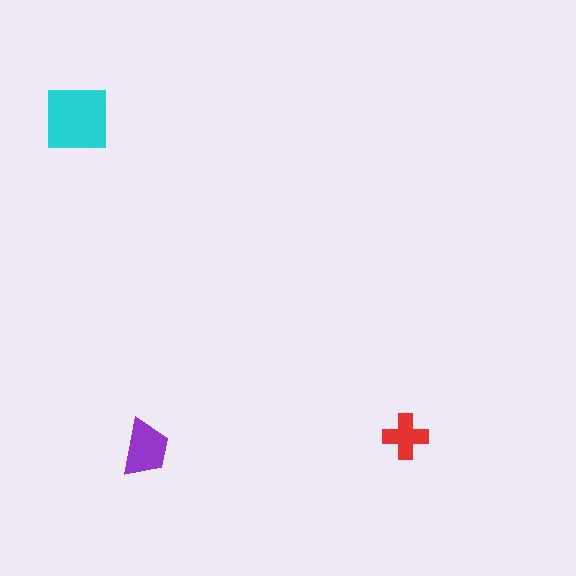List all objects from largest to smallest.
The cyan square, the purple trapezoid, the red cross.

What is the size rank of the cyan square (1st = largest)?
1st.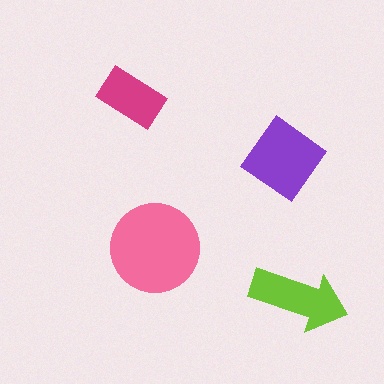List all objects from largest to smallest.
The pink circle, the purple diamond, the lime arrow, the magenta rectangle.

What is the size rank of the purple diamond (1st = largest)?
2nd.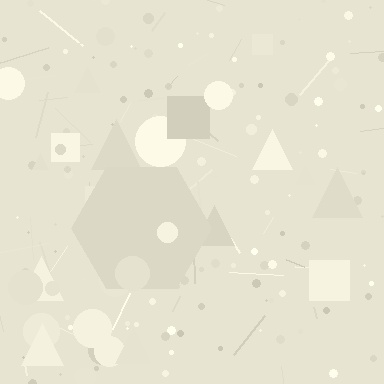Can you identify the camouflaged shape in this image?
The camouflaged shape is a hexagon.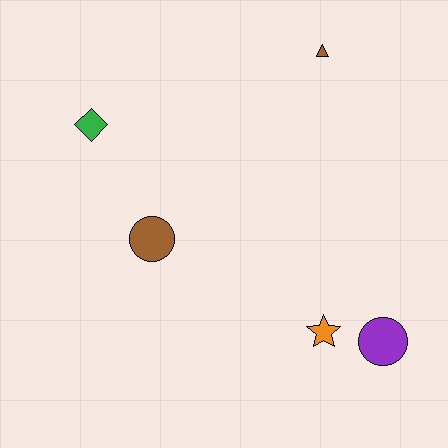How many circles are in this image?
There are 2 circles.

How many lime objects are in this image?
There are no lime objects.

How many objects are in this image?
There are 5 objects.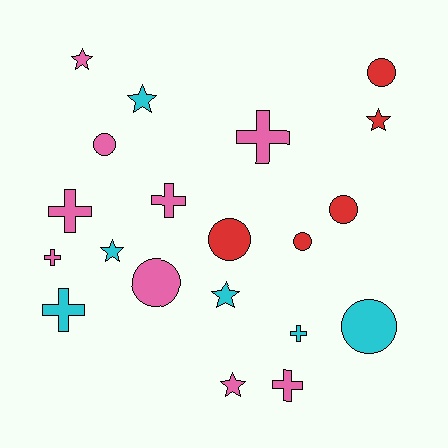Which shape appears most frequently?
Cross, with 7 objects.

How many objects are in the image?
There are 20 objects.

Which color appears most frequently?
Pink, with 9 objects.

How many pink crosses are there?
There are 5 pink crosses.